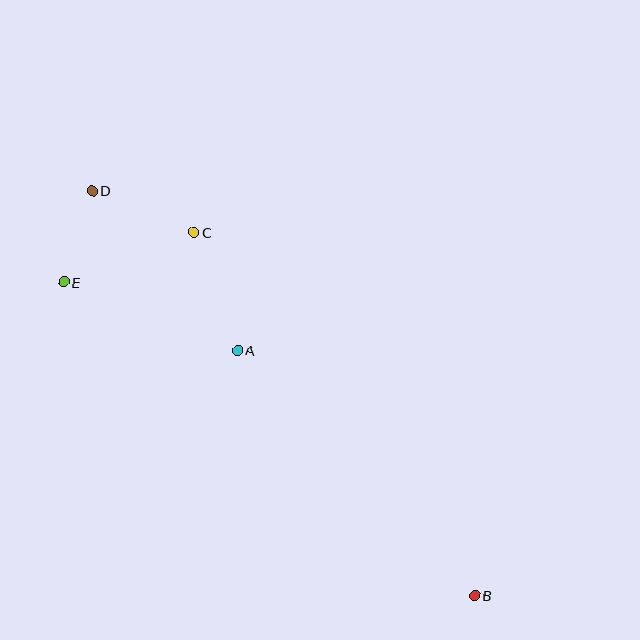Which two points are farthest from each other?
Points B and D are farthest from each other.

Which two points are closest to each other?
Points D and E are closest to each other.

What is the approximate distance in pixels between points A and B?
The distance between A and B is approximately 341 pixels.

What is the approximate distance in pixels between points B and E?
The distance between B and E is approximately 517 pixels.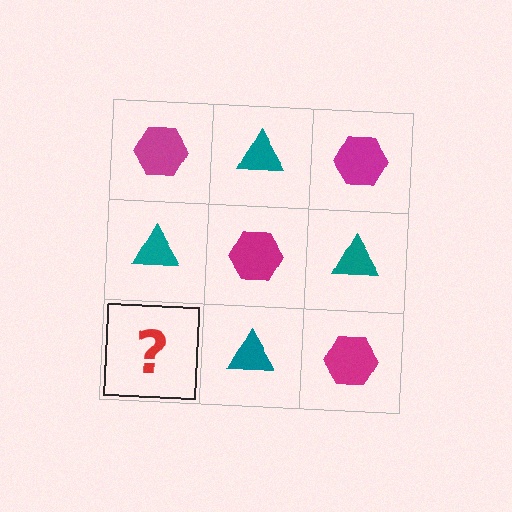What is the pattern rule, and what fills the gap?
The rule is that it alternates magenta hexagon and teal triangle in a checkerboard pattern. The gap should be filled with a magenta hexagon.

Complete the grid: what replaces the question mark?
The question mark should be replaced with a magenta hexagon.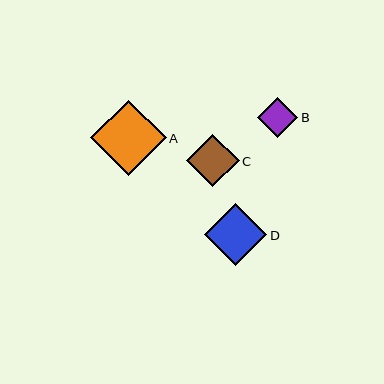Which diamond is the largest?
Diamond A is the largest with a size of approximately 75 pixels.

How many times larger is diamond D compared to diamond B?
Diamond D is approximately 1.5 times the size of diamond B.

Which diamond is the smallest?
Diamond B is the smallest with a size of approximately 41 pixels.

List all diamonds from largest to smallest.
From largest to smallest: A, D, C, B.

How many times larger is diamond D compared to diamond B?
Diamond D is approximately 1.5 times the size of diamond B.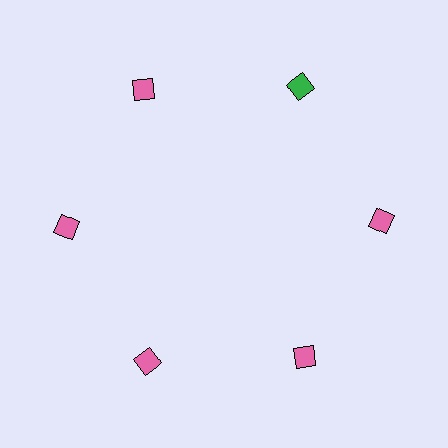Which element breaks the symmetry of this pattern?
The green diamond at roughly the 1 o'clock position breaks the symmetry. All other shapes are pink diamonds.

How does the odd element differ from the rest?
It has a different color: green instead of pink.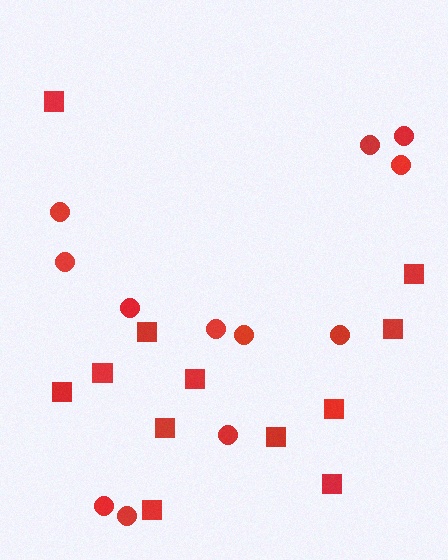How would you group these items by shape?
There are 2 groups: one group of circles (12) and one group of squares (12).